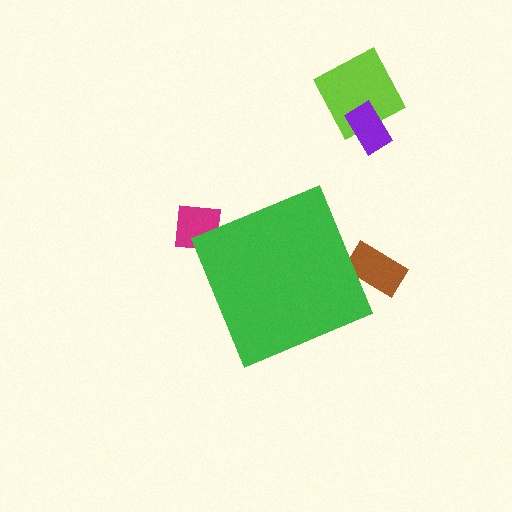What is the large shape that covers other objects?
A green diamond.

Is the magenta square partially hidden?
Yes, the magenta square is partially hidden behind the green diamond.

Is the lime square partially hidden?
No, the lime square is fully visible.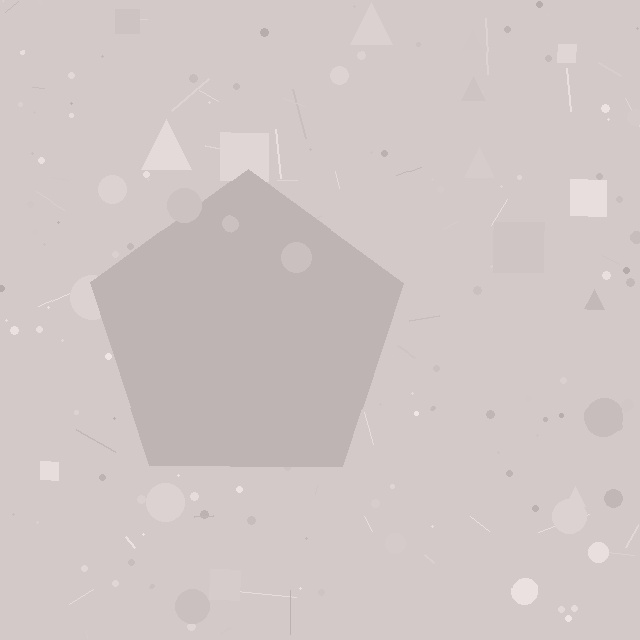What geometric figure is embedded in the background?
A pentagon is embedded in the background.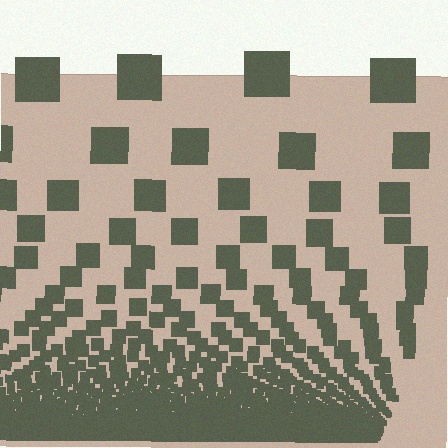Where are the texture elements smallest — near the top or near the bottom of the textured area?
Near the bottom.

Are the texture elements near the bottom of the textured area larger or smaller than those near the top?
Smaller. The gradient is inverted — elements near the bottom are smaller and denser.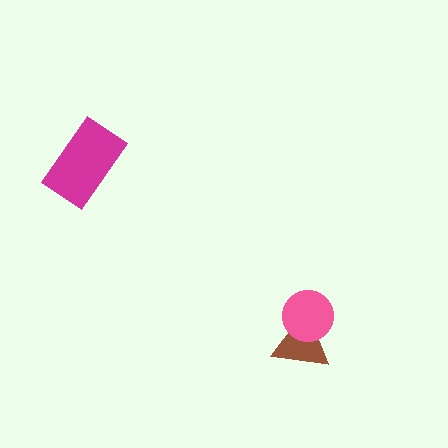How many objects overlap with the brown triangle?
1 object overlaps with the brown triangle.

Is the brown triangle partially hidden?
Yes, it is partially covered by another shape.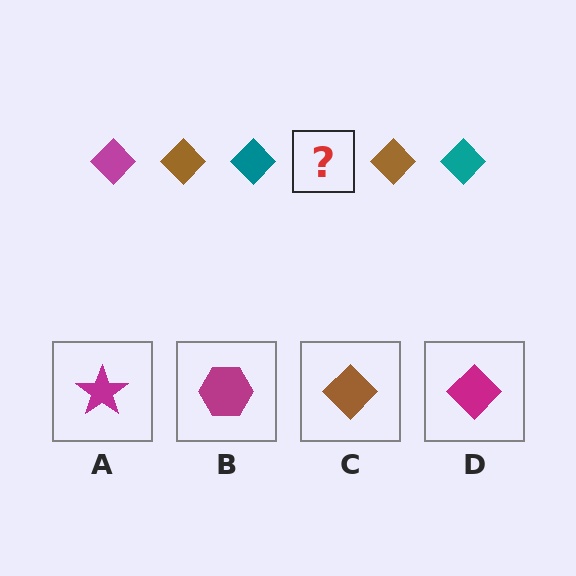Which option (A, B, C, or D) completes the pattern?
D.